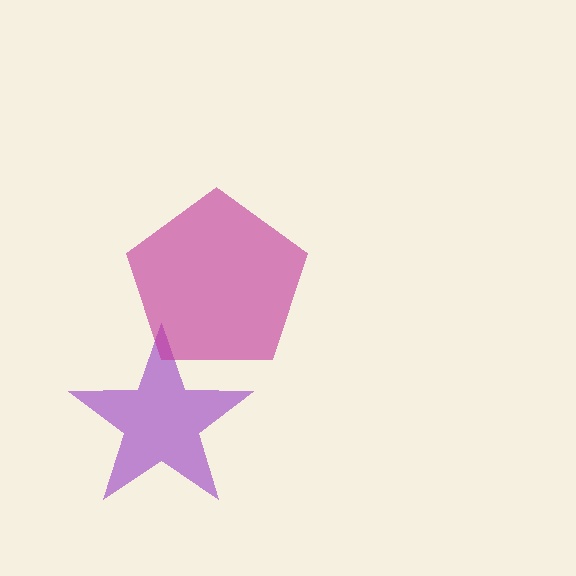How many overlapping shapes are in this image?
There are 2 overlapping shapes in the image.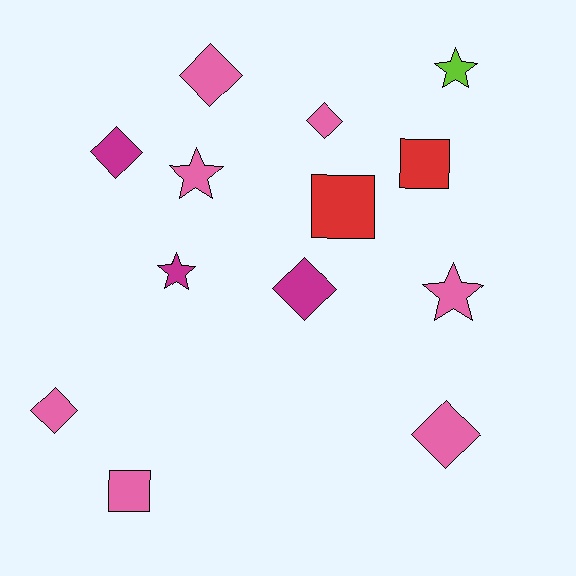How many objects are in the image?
There are 13 objects.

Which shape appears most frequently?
Diamond, with 6 objects.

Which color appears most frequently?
Pink, with 7 objects.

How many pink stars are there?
There are 2 pink stars.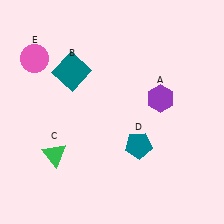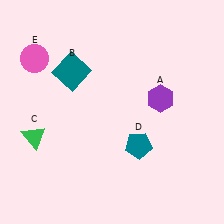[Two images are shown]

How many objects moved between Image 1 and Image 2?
1 object moved between the two images.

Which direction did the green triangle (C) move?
The green triangle (C) moved left.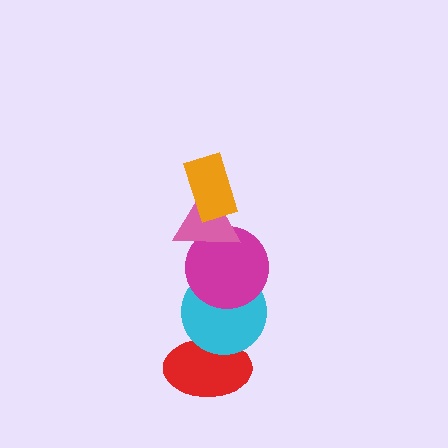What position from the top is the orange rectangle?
The orange rectangle is 1st from the top.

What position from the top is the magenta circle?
The magenta circle is 3rd from the top.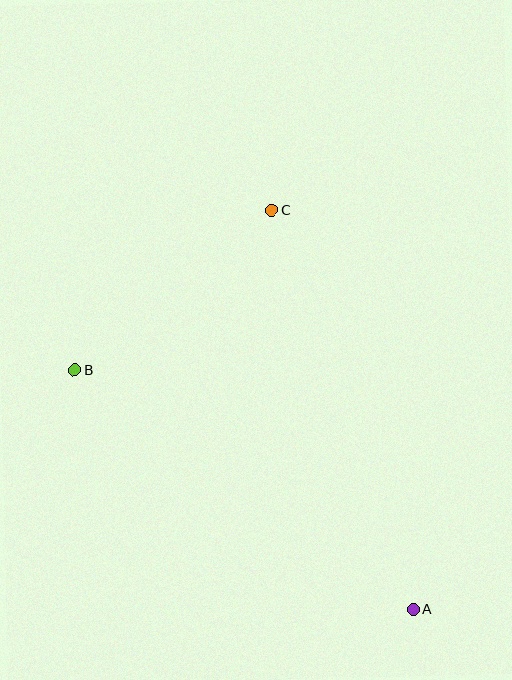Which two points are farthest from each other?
Points A and C are farthest from each other.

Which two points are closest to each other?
Points B and C are closest to each other.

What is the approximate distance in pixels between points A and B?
The distance between A and B is approximately 414 pixels.